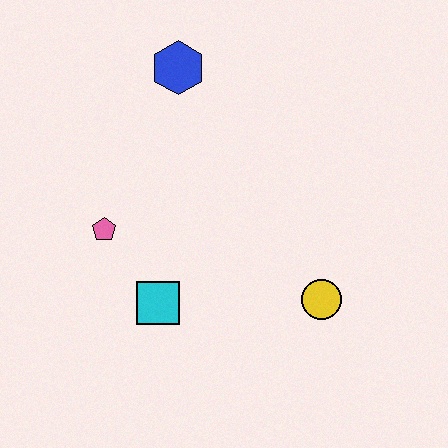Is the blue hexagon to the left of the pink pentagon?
No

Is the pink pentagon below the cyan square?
No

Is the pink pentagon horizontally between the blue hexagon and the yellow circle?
No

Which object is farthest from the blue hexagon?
The yellow circle is farthest from the blue hexagon.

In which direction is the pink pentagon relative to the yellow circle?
The pink pentagon is to the left of the yellow circle.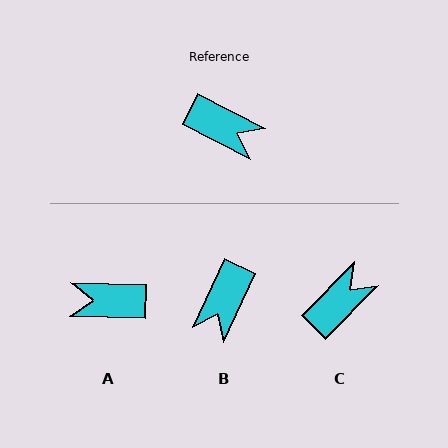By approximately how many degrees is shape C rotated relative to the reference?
Approximately 73 degrees counter-clockwise.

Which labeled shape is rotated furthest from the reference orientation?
A, about 154 degrees away.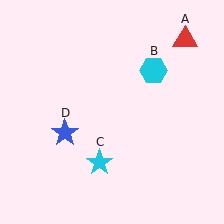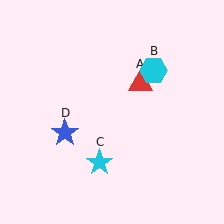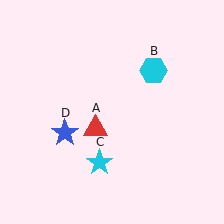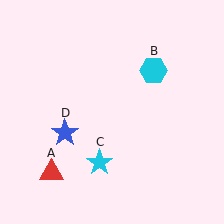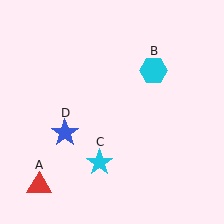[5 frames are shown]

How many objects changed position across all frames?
1 object changed position: red triangle (object A).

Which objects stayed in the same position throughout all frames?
Cyan hexagon (object B) and cyan star (object C) and blue star (object D) remained stationary.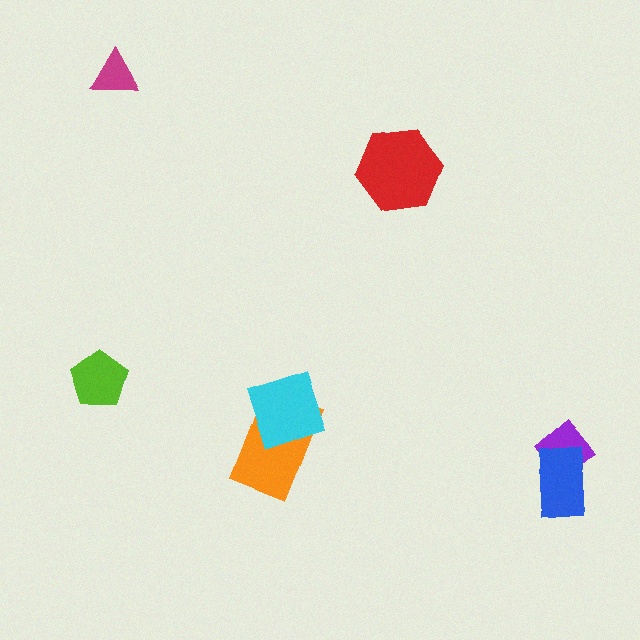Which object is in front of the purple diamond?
The blue rectangle is in front of the purple diamond.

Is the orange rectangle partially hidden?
Yes, it is partially covered by another shape.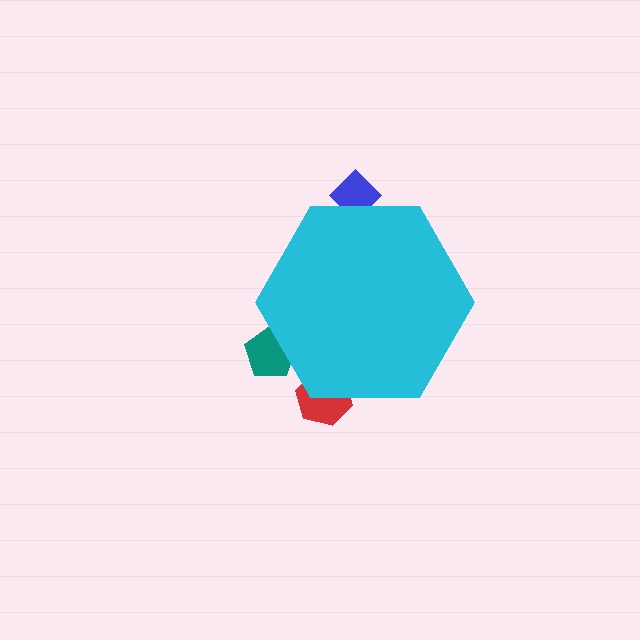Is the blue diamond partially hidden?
Yes, the blue diamond is partially hidden behind the cyan hexagon.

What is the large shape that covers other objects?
A cyan hexagon.